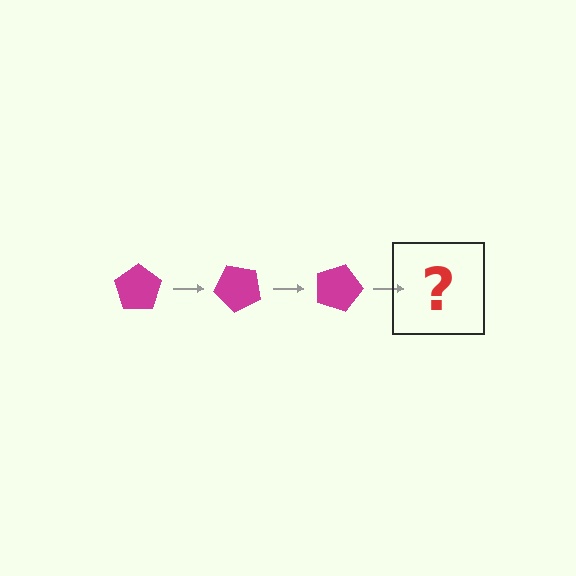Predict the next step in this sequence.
The next step is a magenta pentagon rotated 135 degrees.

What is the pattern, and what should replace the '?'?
The pattern is that the pentagon rotates 45 degrees each step. The '?' should be a magenta pentagon rotated 135 degrees.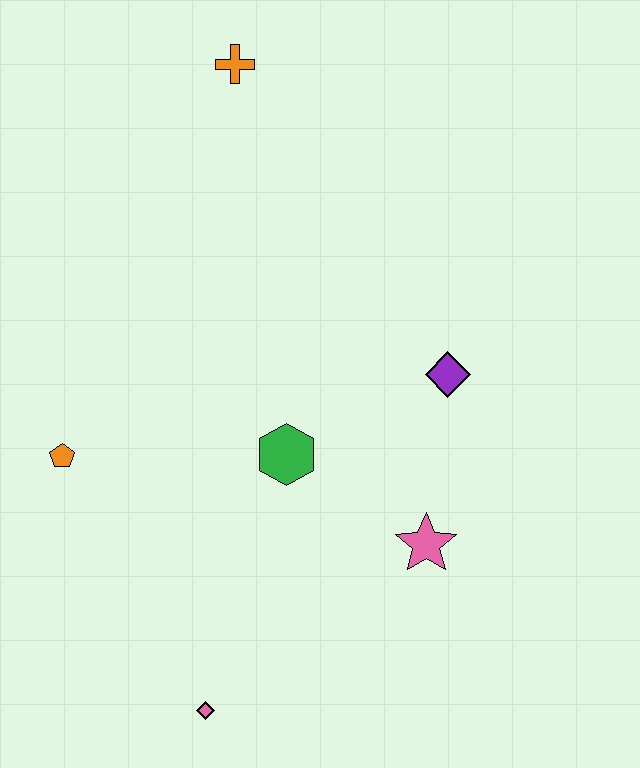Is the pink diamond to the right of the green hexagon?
No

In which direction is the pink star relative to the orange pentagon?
The pink star is to the right of the orange pentagon.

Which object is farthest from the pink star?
The orange cross is farthest from the pink star.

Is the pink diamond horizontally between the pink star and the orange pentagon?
Yes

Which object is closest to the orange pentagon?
The green hexagon is closest to the orange pentagon.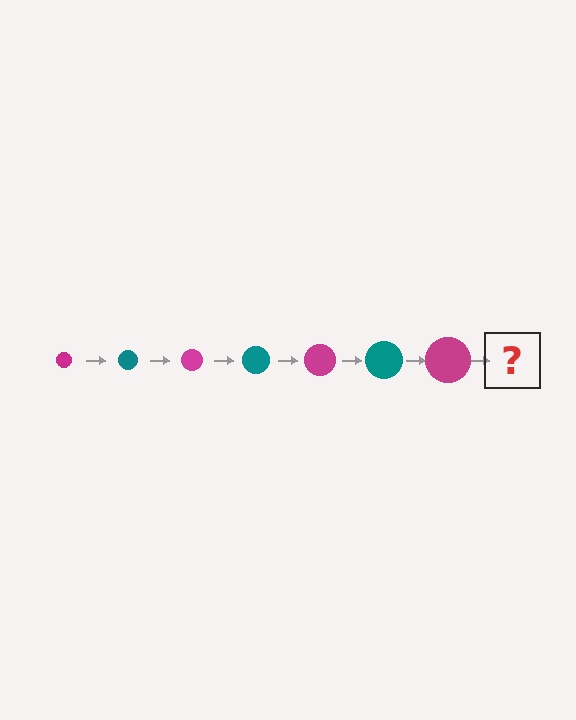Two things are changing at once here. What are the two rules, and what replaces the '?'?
The two rules are that the circle grows larger each step and the color cycles through magenta and teal. The '?' should be a teal circle, larger than the previous one.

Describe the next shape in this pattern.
It should be a teal circle, larger than the previous one.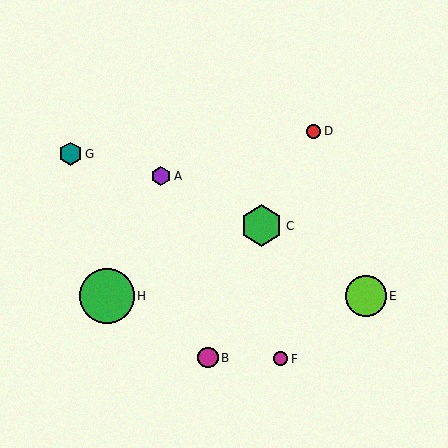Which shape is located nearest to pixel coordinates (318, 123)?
The red circle (labeled D) at (314, 131) is nearest to that location.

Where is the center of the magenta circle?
The center of the magenta circle is at (281, 359).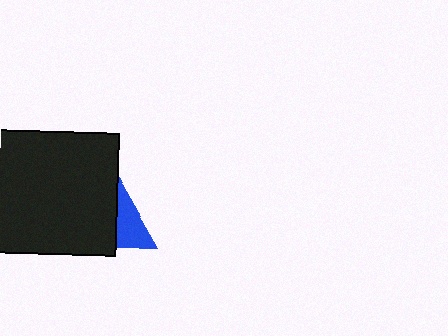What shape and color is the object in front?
The object in front is a black rectangle.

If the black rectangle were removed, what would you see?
You would see the complete blue triangle.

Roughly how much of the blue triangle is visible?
A small part of it is visible (roughly 41%).